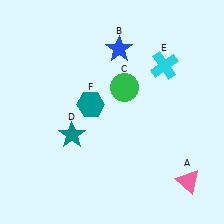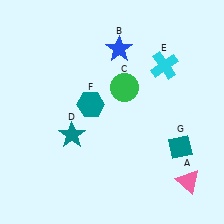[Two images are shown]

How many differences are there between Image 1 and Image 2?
There is 1 difference between the two images.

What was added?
A teal diamond (G) was added in Image 2.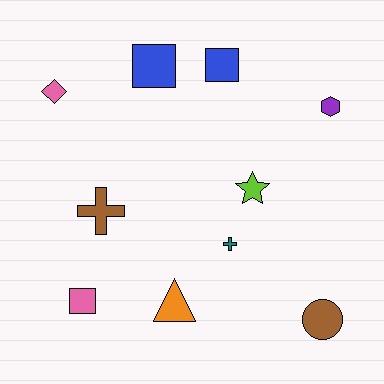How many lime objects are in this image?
There is 1 lime object.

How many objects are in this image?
There are 10 objects.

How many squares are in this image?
There are 3 squares.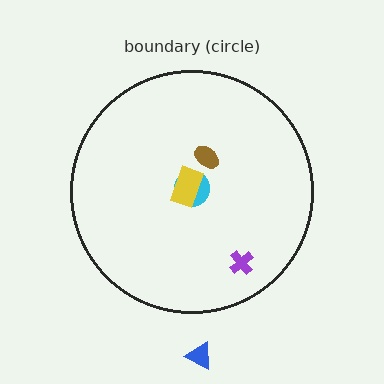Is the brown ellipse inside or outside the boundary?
Inside.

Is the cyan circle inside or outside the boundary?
Inside.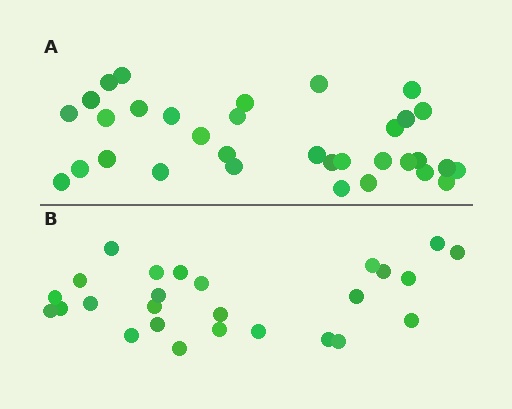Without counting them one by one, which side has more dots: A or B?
Region A (the top region) has more dots.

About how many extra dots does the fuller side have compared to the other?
Region A has roughly 8 or so more dots than region B.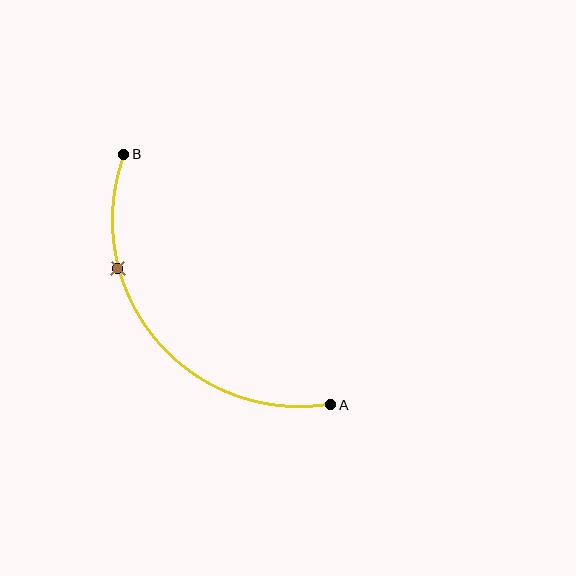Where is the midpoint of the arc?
The arc midpoint is the point on the curve farthest from the straight line joining A and B. It sits below and to the left of that line.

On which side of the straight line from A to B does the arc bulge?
The arc bulges below and to the left of the straight line connecting A and B.